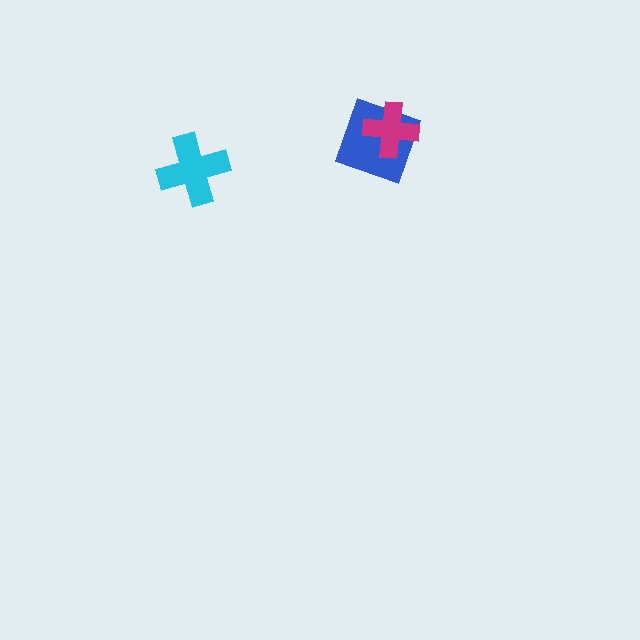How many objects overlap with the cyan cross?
0 objects overlap with the cyan cross.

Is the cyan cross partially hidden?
No, no other shape covers it.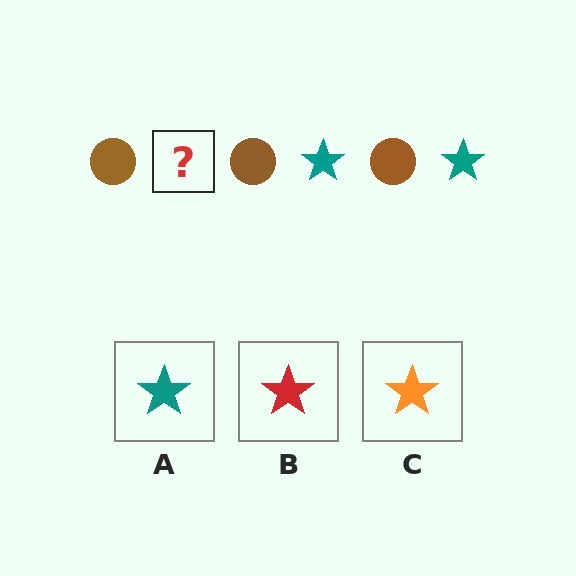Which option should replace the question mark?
Option A.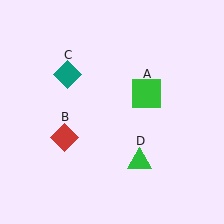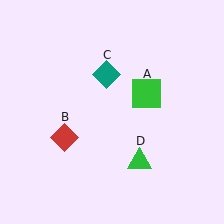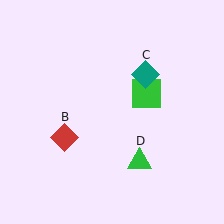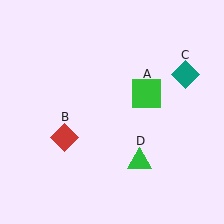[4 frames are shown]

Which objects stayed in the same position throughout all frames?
Green square (object A) and red diamond (object B) and green triangle (object D) remained stationary.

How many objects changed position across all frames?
1 object changed position: teal diamond (object C).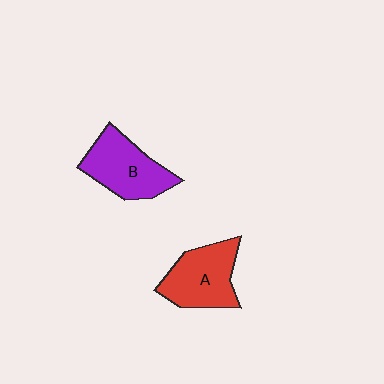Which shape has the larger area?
Shape B (purple).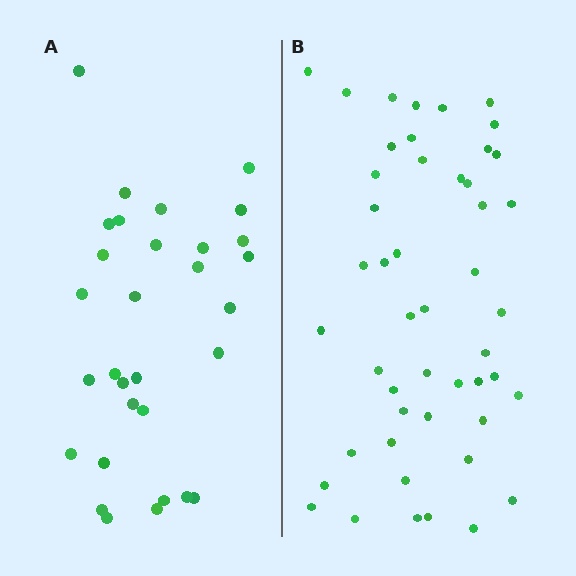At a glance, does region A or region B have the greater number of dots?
Region B (the right region) has more dots.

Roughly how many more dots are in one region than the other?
Region B has approximately 15 more dots than region A.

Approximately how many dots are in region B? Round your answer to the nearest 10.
About 50 dots. (The exact count is 48, which rounds to 50.)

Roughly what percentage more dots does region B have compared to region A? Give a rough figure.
About 55% more.